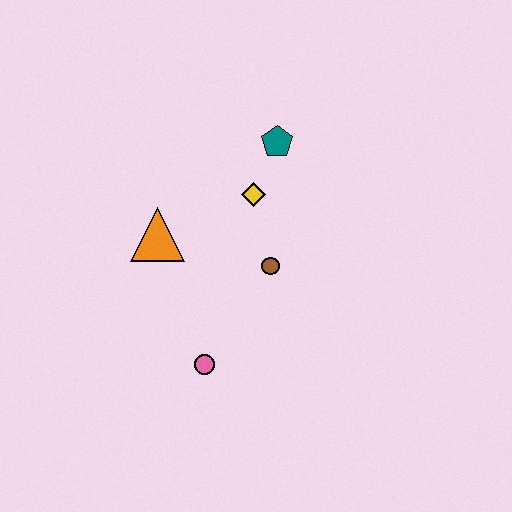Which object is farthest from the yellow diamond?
The pink circle is farthest from the yellow diamond.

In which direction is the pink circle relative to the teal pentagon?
The pink circle is below the teal pentagon.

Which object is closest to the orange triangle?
The yellow diamond is closest to the orange triangle.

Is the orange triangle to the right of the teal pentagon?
No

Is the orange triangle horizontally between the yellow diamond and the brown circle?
No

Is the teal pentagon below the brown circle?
No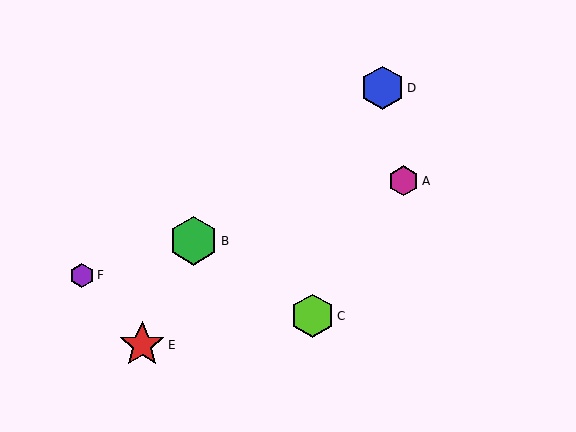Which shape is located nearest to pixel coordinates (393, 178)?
The magenta hexagon (labeled A) at (404, 181) is nearest to that location.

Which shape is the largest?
The green hexagon (labeled B) is the largest.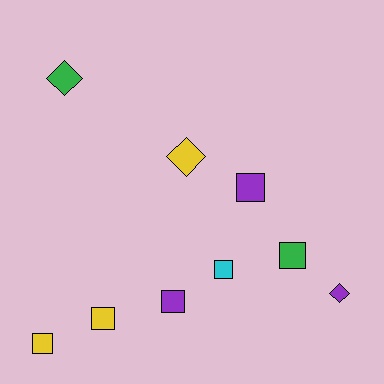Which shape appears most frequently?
Square, with 6 objects.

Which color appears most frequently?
Purple, with 3 objects.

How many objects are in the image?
There are 9 objects.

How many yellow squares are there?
There are 2 yellow squares.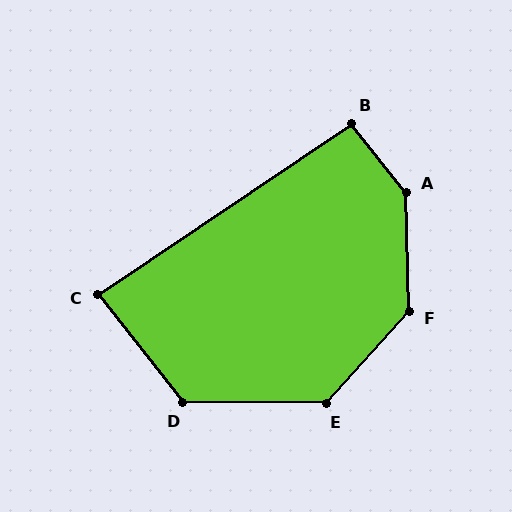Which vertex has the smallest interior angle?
C, at approximately 85 degrees.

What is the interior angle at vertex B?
Approximately 95 degrees (approximately right).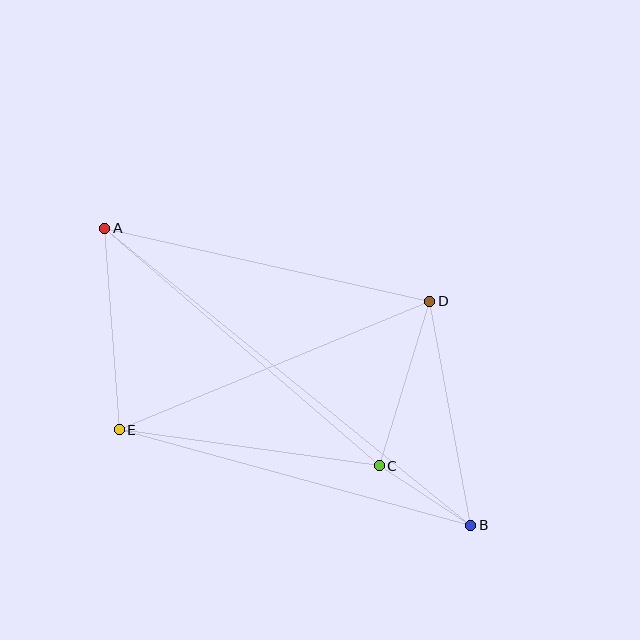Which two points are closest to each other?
Points B and C are closest to each other.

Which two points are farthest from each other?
Points A and B are farthest from each other.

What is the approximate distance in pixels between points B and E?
The distance between B and E is approximately 364 pixels.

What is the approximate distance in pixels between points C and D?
The distance between C and D is approximately 172 pixels.